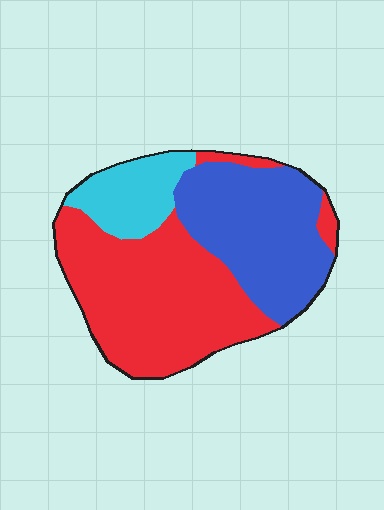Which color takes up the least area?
Cyan, at roughly 15%.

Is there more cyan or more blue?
Blue.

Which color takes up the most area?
Red, at roughly 50%.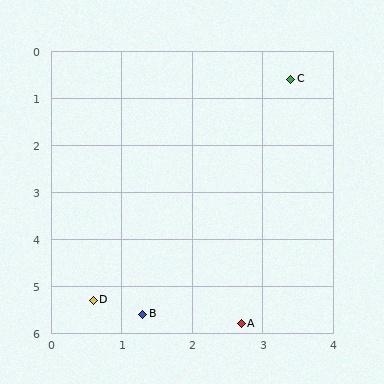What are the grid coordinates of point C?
Point C is at approximately (3.4, 0.6).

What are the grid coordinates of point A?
Point A is at approximately (2.7, 5.8).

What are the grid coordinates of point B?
Point B is at approximately (1.3, 5.6).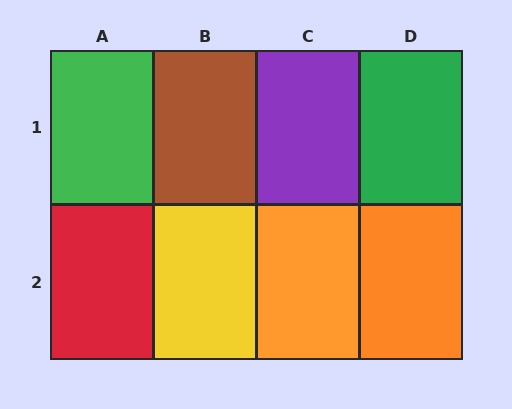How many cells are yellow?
1 cell is yellow.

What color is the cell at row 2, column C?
Orange.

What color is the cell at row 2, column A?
Red.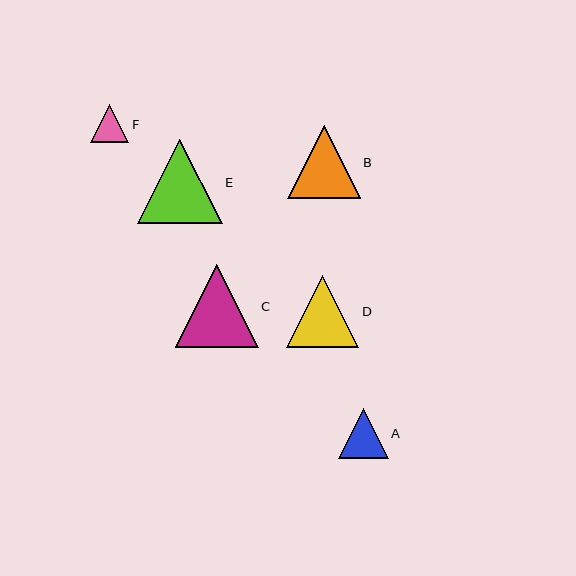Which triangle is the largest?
Triangle E is the largest with a size of approximately 85 pixels.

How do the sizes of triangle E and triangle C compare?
Triangle E and triangle C are approximately the same size.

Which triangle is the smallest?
Triangle F is the smallest with a size of approximately 38 pixels.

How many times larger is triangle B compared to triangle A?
Triangle B is approximately 1.5 times the size of triangle A.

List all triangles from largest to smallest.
From largest to smallest: E, C, B, D, A, F.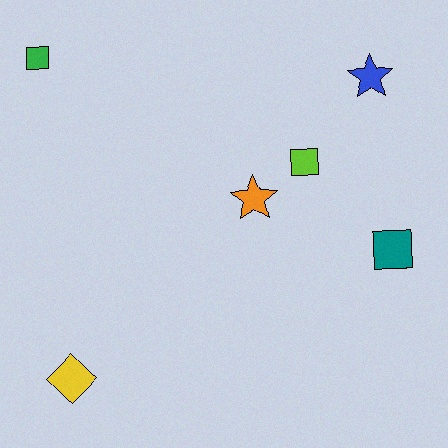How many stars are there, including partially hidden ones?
There are 2 stars.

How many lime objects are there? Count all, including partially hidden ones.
There is 1 lime object.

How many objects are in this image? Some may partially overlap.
There are 6 objects.